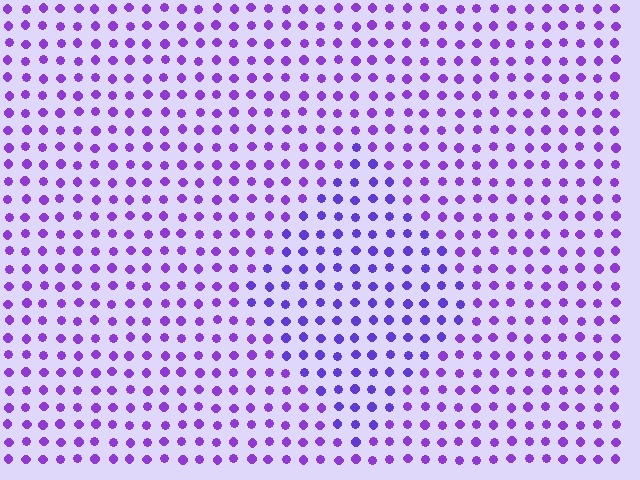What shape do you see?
I see a diamond.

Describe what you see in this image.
The image is filled with small purple elements in a uniform arrangement. A diamond-shaped region is visible where the elements are tinted to a slightly different hue, forming a subtle color boundary.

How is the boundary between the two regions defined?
The boundary is defined purely by a slight shift in hue (about 19 degrees). Spacing, size, and orientation are identical on both sides.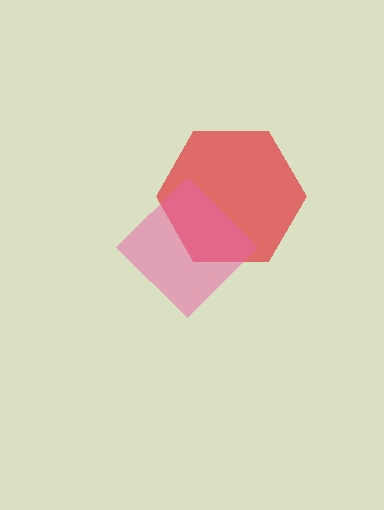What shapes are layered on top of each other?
The layered shapes are: a red hexagon, a pink diamond.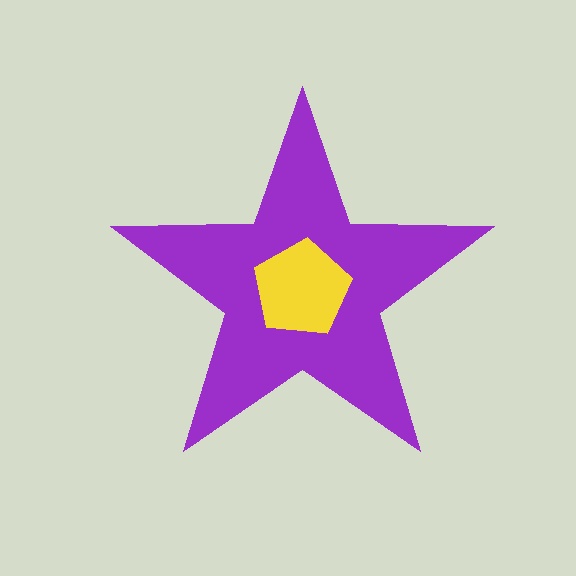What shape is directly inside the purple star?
The yellow pentagon.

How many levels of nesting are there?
2.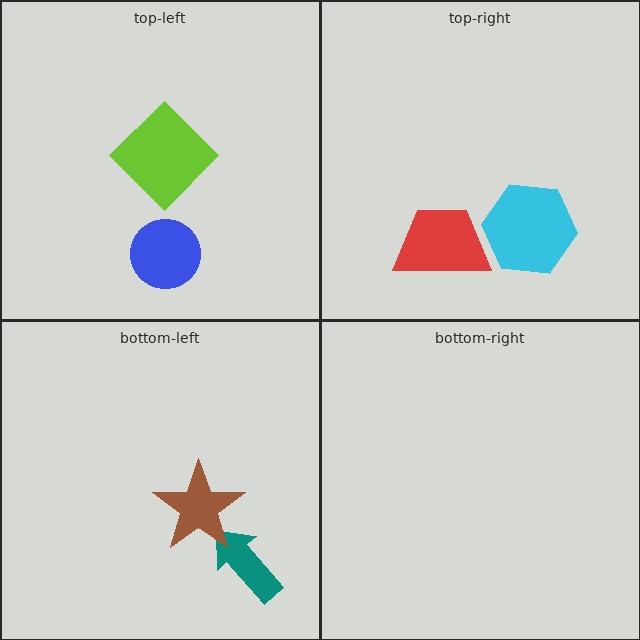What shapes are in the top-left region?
The blue circle, the lime diamond.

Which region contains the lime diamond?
The top-left region.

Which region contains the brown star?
The bottom-left region.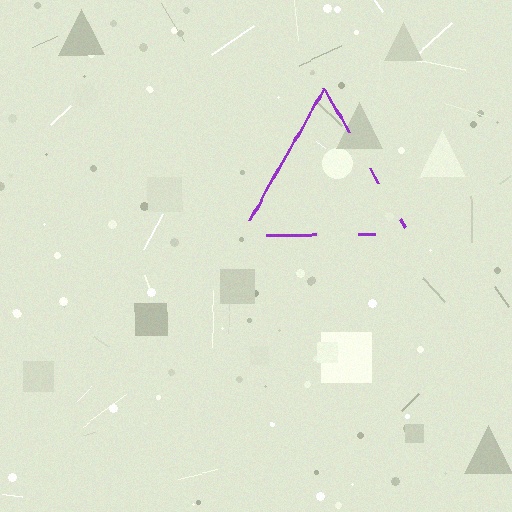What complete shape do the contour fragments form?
The contour fragments form a triangle.